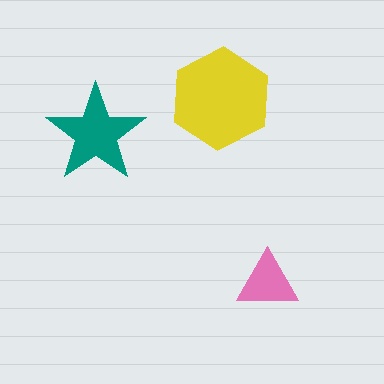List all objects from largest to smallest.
The yellow hexagon, the teal star, the pink triangle.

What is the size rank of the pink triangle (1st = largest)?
3rd.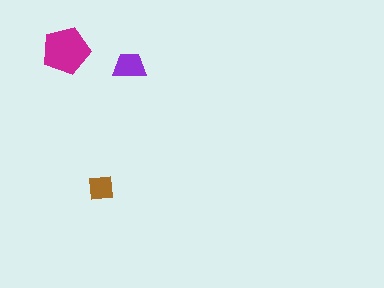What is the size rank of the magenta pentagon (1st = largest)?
1st.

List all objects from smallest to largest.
The brown square, the purple trapezoid, the magenta pentagon.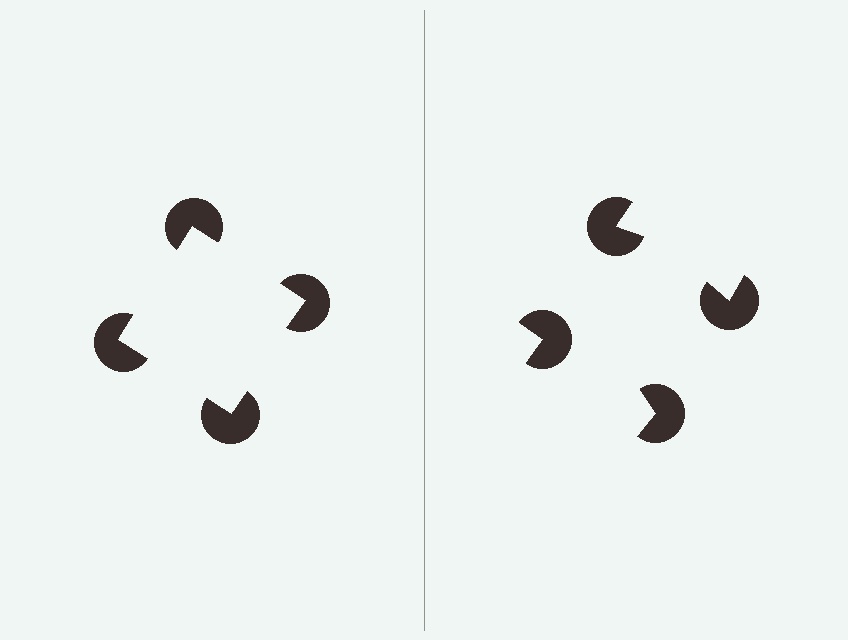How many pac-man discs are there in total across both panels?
8 — 4 on each side.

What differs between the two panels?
The pac-man discs are positioned identically on both sides; only the wedge orientations differ. On the left they align to a square; on the right they are misaligned.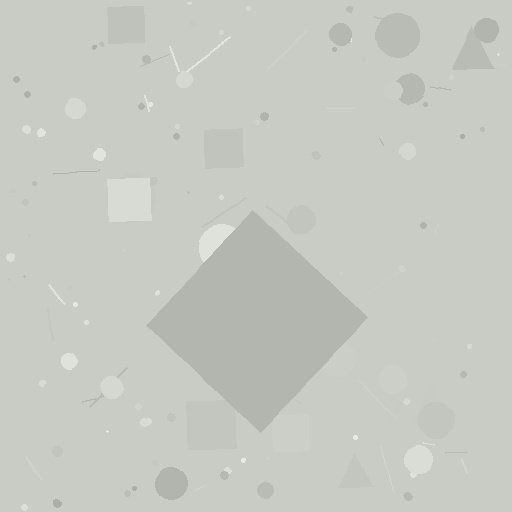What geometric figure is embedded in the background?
A diamond is embedded in the background.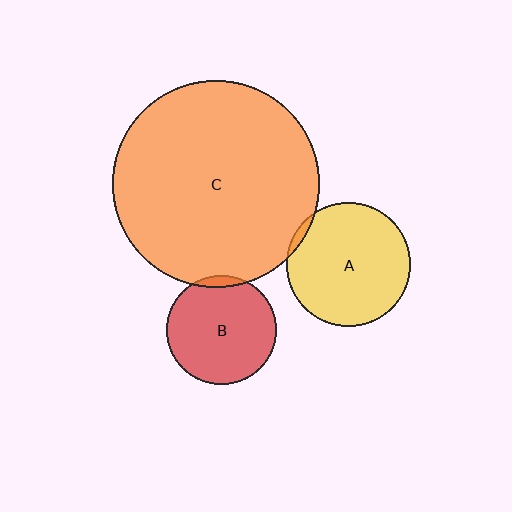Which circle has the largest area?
Circle C (orange).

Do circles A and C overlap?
Yes.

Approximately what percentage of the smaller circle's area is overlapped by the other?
Approximately 5%.